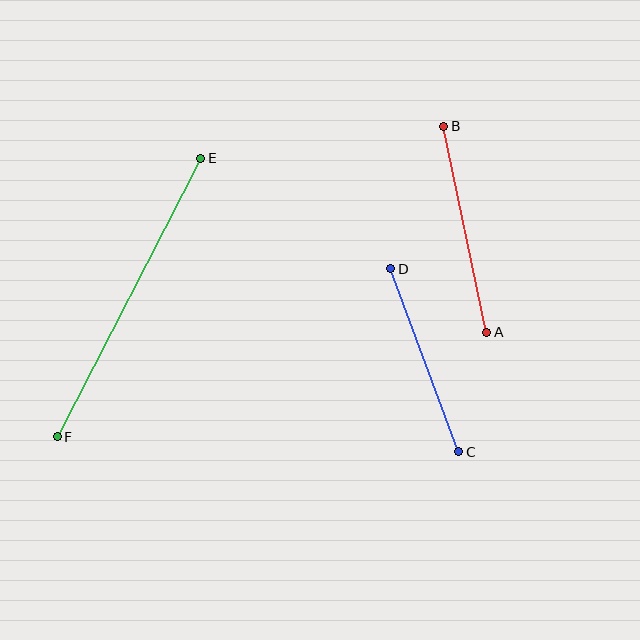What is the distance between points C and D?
The distance is approximately 195 pixels.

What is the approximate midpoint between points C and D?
The midpoint is at approximately (425, 360) pixels.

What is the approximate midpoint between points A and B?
The midpoint is at approximately (465, 229) pixels.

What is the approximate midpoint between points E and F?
The midpoint is at approximately (129, 298) pixels.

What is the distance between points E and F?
The distance is approximately 313 pixels.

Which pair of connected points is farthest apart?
Points E and F are farthest apart.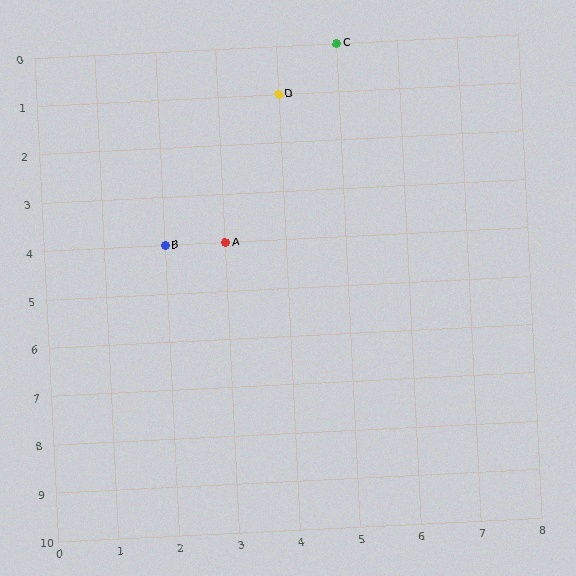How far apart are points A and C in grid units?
Points A and C are 2 columns and 4 rows apart (about 4.5 grid units diagonally).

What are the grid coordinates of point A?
Point A is at grid coordinates (3, 4).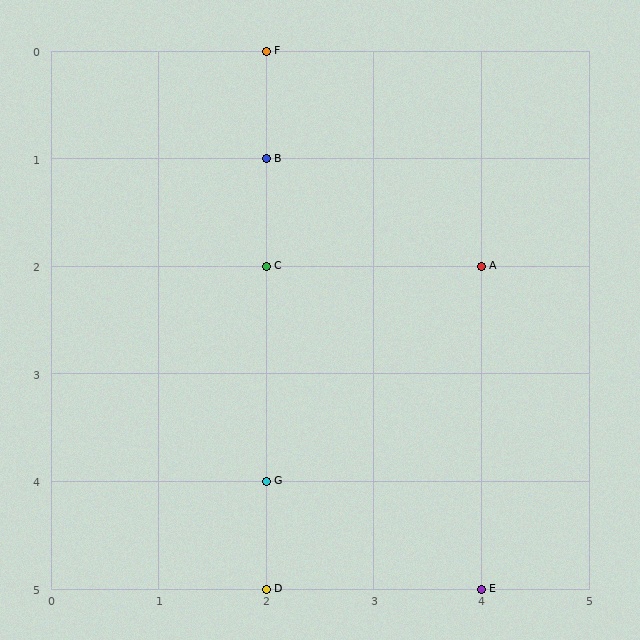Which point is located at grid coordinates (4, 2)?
Point A is at (4, 2).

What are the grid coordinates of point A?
Point A is at grid coordinates (4, 2).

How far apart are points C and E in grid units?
Points C and E are 2 columns and 3 rows apart (about 3.6 grid units diagonally).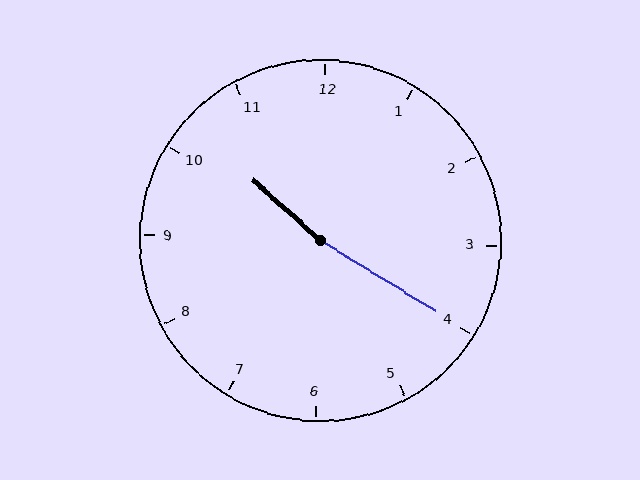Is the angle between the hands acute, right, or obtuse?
It is obtuse.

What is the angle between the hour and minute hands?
Approximately 170 degrees.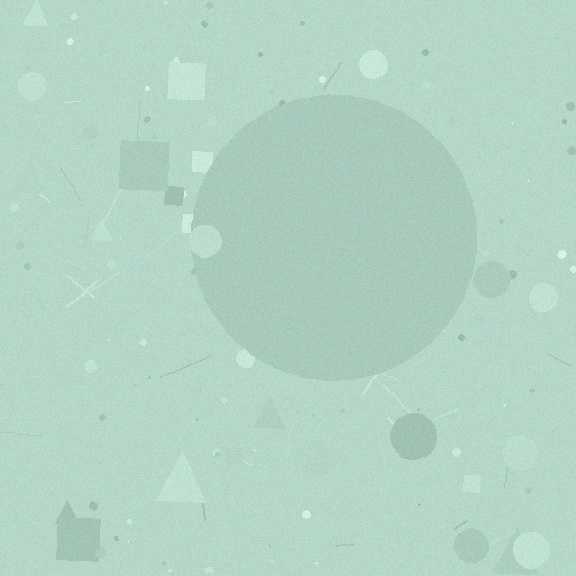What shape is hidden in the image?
A circle is hidden in the image.